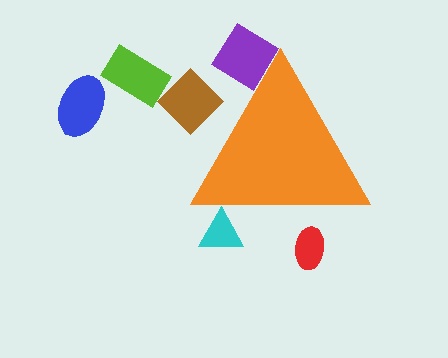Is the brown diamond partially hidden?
Yes, the brown diamond is partially hidden behind the orange triangle.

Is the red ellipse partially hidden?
Yes, the red ellipse is partially hidden behind the orange triangle.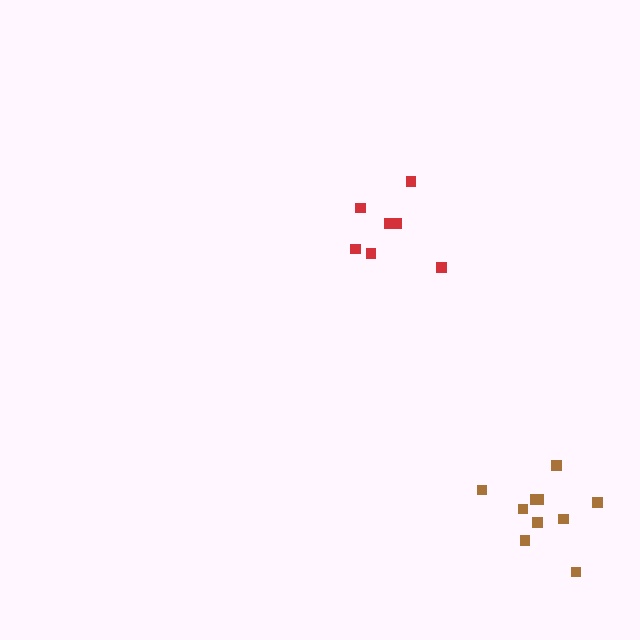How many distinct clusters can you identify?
There are 2 distinct clusters.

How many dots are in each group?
Group 1: 7 dots, Group 2: 10 dots (17 total).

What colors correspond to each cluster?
The clusters are colored: red, brown.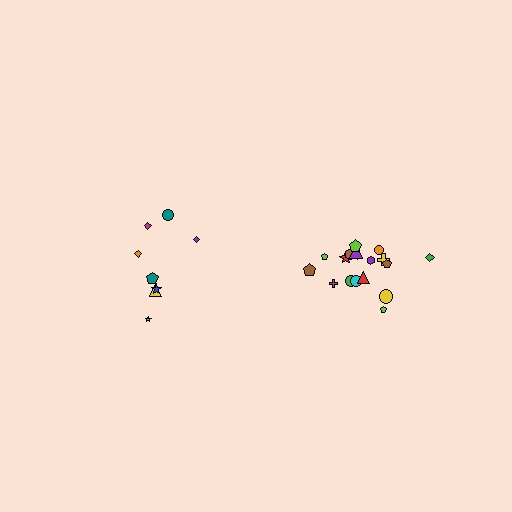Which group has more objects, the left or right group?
The right group.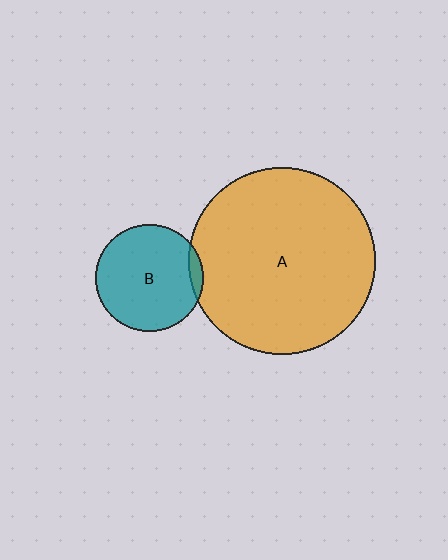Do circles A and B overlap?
Yes.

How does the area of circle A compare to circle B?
Approximately 3.0 times.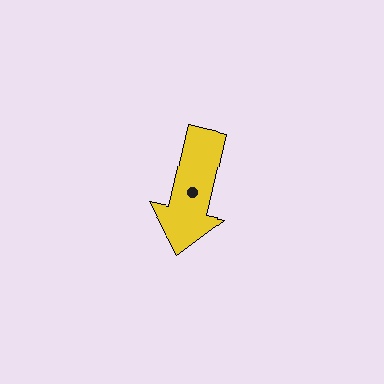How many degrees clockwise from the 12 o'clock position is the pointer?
Approximately 193 degrees.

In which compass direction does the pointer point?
South.